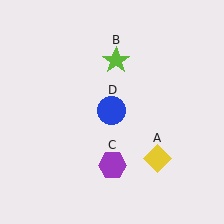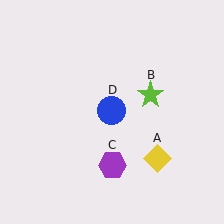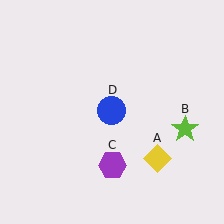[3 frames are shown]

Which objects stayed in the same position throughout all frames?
Yellow diamond (object A) and purple hexagon (object C) and blue circle (object D) remained stationary.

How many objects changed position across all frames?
1 object changed position: lime star (object B).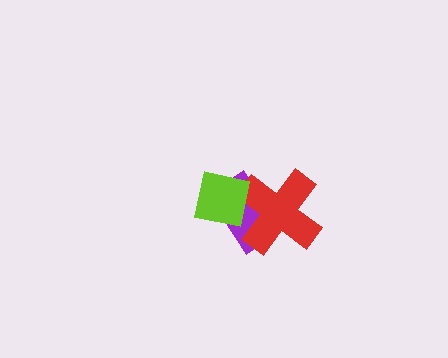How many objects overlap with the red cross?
2 objects overlap with the red cross.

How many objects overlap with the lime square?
2 objects overlap with the lime square.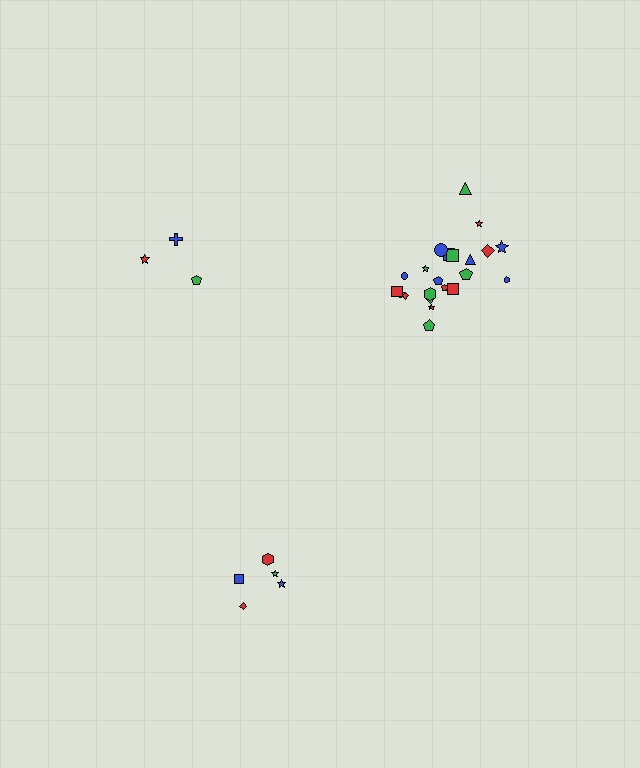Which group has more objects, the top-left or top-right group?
The top-right group.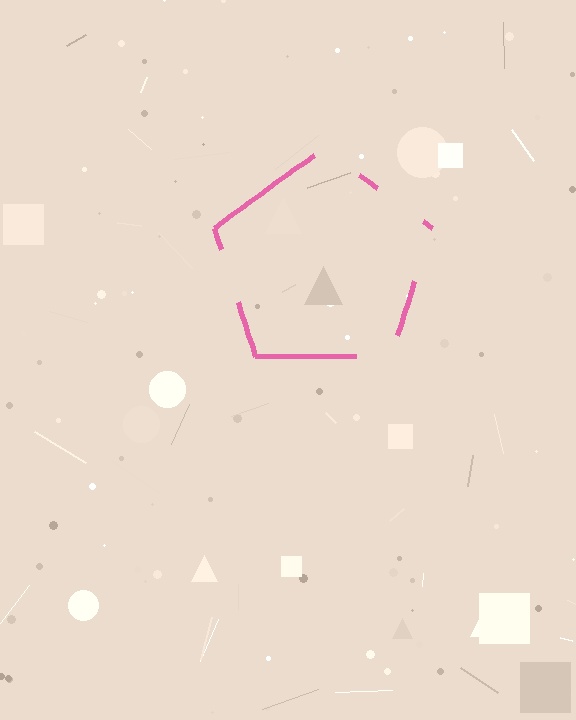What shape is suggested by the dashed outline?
The dashed outline suggests a pentagon.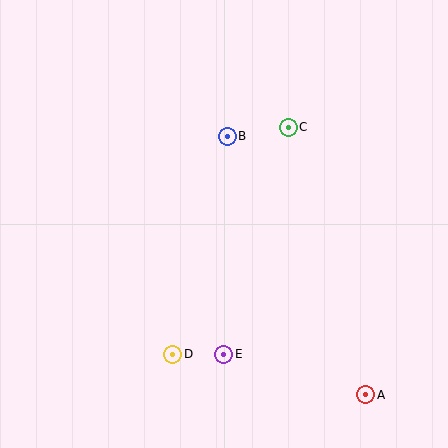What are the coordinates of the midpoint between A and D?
The midpoint between A and D is at (269, 374).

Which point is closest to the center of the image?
Point B at (227, 137) is closest to the center.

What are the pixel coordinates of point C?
Point C is at (288, 127).